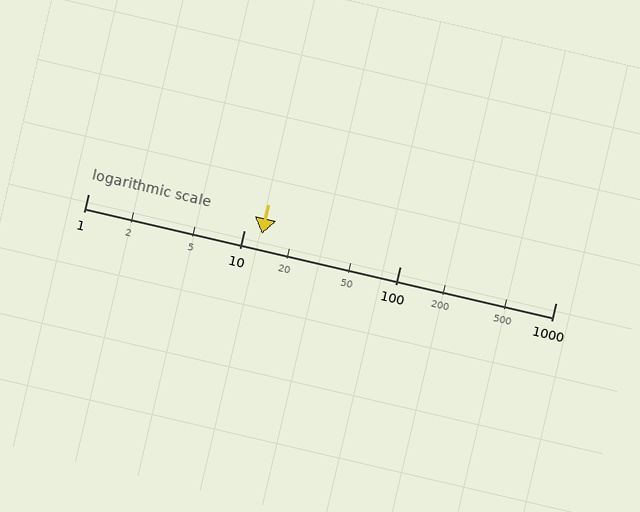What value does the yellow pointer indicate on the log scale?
The pointer indicates approximately 13.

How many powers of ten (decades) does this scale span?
The scale spans 3 decades, from 1 to 1000.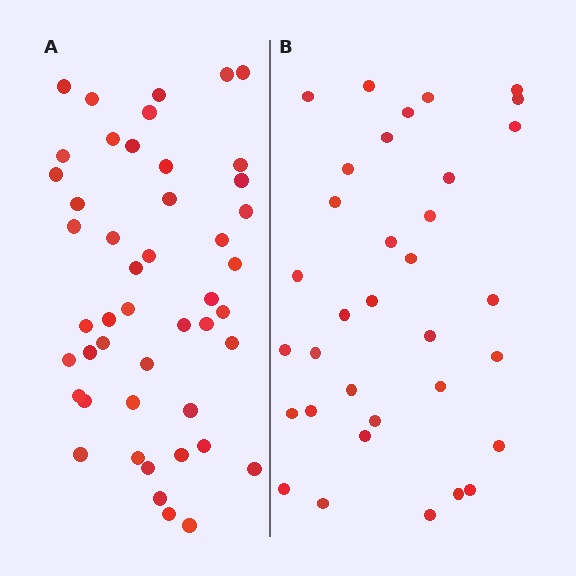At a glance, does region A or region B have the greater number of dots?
Region A (the left region) has more dots.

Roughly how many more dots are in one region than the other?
Region A has approximately 15 more dots than region B.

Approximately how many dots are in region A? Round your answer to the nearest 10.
About 50 dots. (The exact count is 47, which rounds to 50.)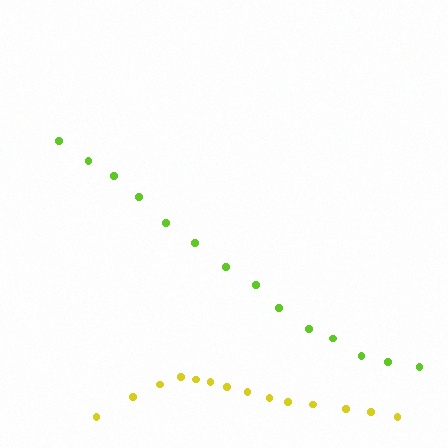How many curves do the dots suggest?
There are 2 distinct paths.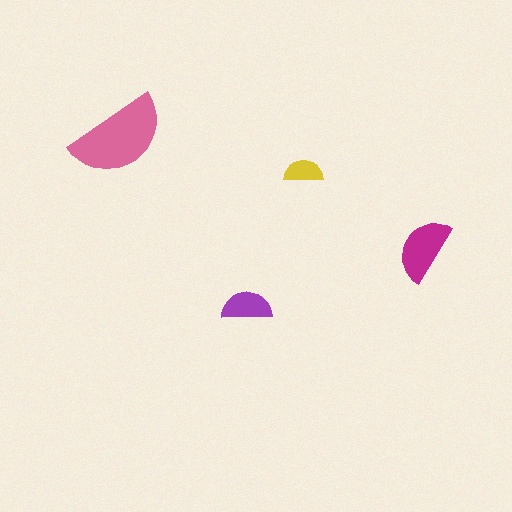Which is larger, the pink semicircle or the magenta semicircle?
The pink one.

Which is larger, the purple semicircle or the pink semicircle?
The pink one.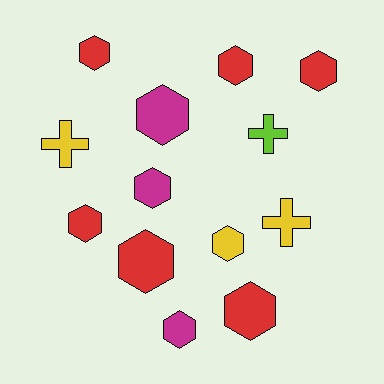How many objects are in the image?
There are 13 objects.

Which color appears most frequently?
Red, with 6 objects.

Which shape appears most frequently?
Hexagon, with 10 objects.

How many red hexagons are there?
There are 6 red hexagons.